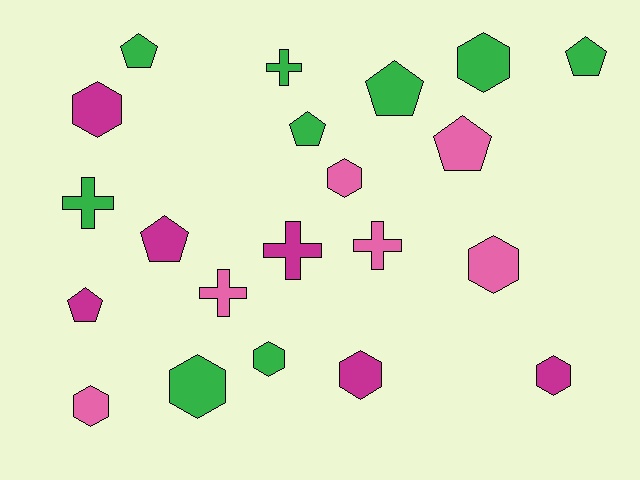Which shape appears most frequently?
Hexagon, with 9 objects.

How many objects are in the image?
There are 21 objects.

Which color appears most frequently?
Green, with 9 objects.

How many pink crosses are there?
There are 2 pink crosses.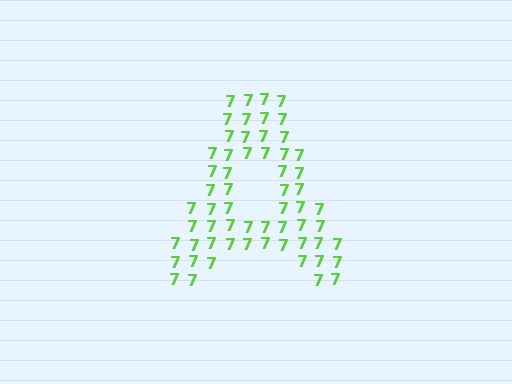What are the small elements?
The small elements are digit 7's.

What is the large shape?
The large shape is the letter A.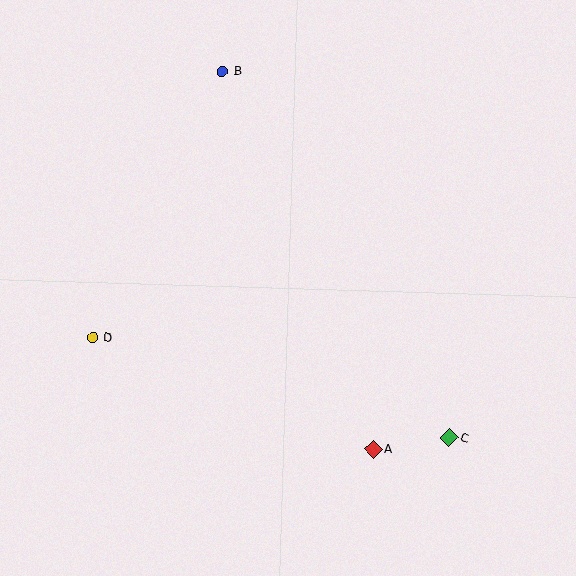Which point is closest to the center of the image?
Point A at (373, 449) is closest to the center.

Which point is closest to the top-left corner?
Point B is closest to the top-left corner.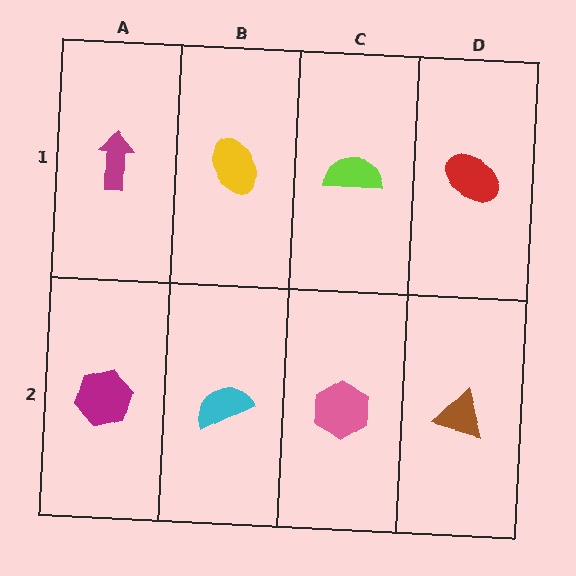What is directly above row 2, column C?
A lime semicircle.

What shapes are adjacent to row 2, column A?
A magenta arrow (row 1, column A), a cyan semicircle (row 2, column B).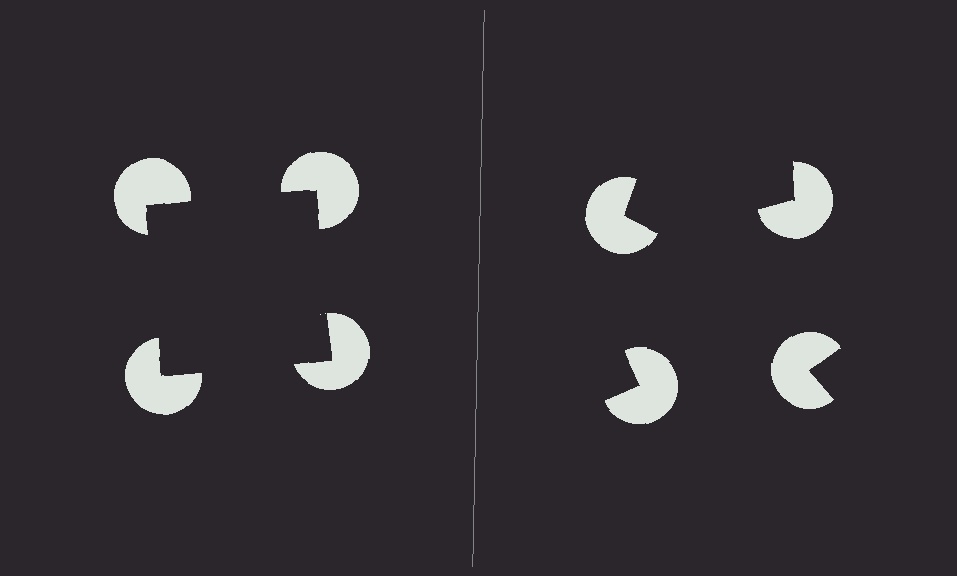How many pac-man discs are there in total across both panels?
8 — 4 on each side.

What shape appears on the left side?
An illusory square.